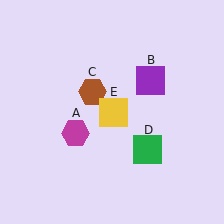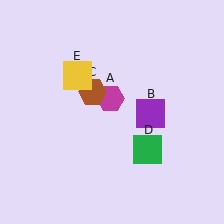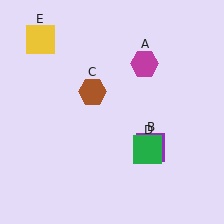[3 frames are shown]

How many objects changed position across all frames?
3 objects changed position: magenta hexagon (object A), purple square (object B), yellow square (object E).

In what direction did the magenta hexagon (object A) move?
The magenta hexagon (object A) moved up and to the right.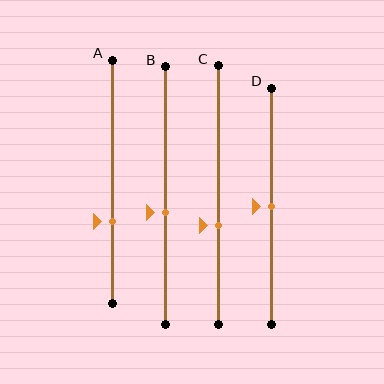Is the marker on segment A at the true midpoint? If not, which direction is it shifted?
No, the marker on segment A is shifted downward by about 16% of the segment length.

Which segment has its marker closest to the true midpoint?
Segment D has its marker closest to the true midpoint.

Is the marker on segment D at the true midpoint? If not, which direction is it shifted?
Yes, the marker on segment D is at the true midpoint.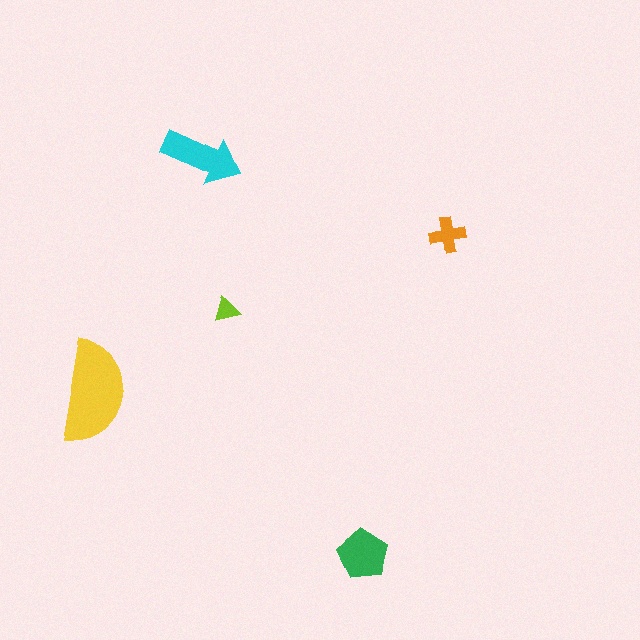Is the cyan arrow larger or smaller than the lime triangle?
Larger.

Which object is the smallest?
The lime triangle.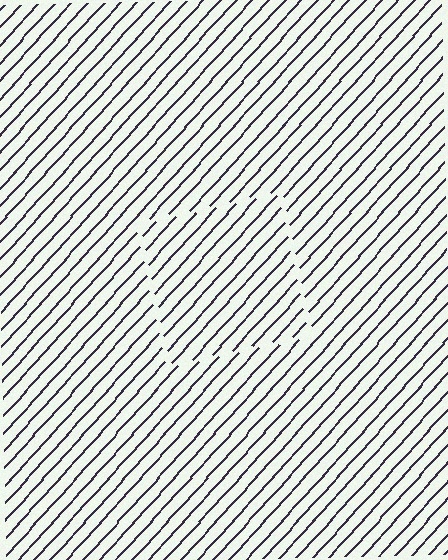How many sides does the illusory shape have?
4 sides — the line-ends trace a square.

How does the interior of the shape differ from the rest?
The interior of the shape contains the same grating, shifted by half a period — the contour is defined by the phase discontinuity where line-ends from the inner and outer gratings abut.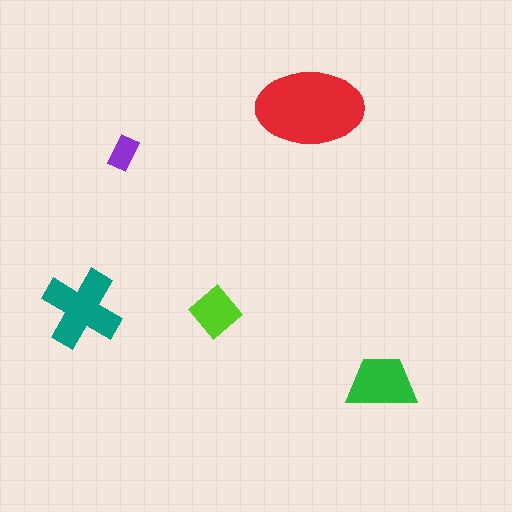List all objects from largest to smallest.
The red ellipse, the teal cross, the green trapezoid, the lime diamond, the purple rectangle.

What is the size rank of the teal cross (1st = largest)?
2nd.